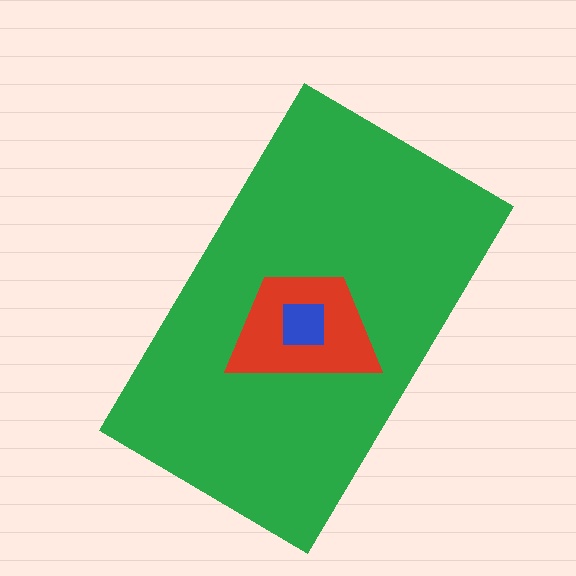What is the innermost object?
The blue square.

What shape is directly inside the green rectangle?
The red trapezoid.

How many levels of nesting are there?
3.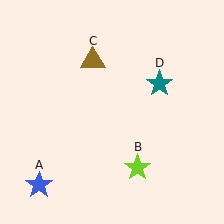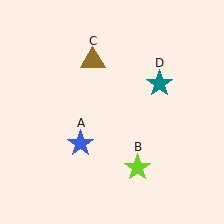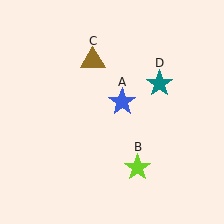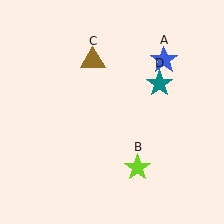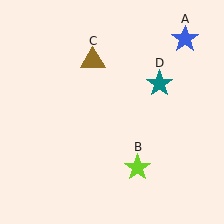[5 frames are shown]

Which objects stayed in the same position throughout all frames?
Lime star (object B) and brown triangle (object C) and teal star (object D) remained stationary.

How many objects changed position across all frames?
1 object changed position: blue star (object A).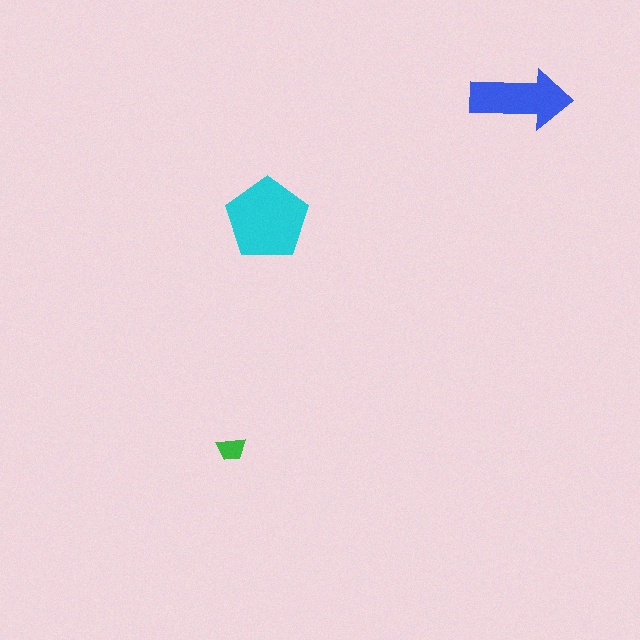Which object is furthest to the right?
The blue arrow is rightmost.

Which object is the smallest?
The green trapezoid.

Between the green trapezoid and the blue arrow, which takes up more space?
The blue arrow.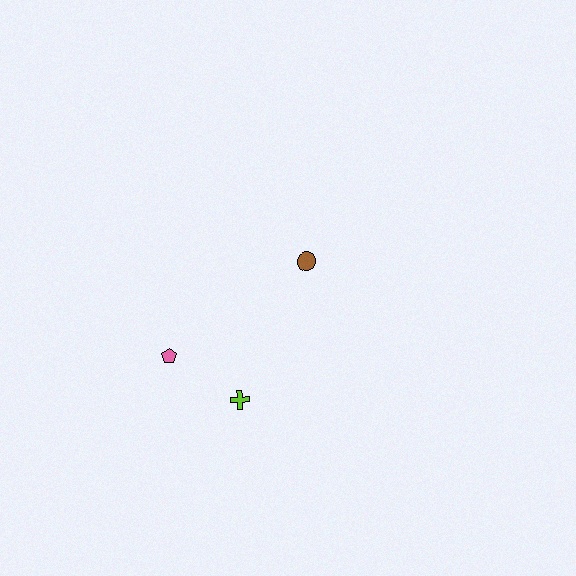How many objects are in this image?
There are 3 objects.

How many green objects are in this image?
There are no green objects.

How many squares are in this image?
There are no squares.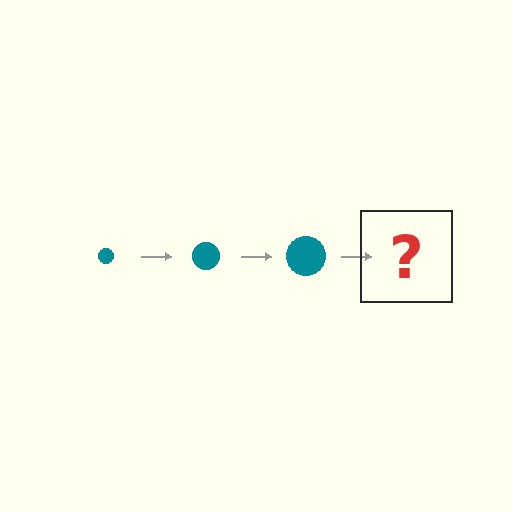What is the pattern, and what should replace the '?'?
The pattern is that the circle gets progressively larger each step. The '?' should be a teal circle, larger than the previous one.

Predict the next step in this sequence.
The next step is a teal circle, larger than the previous one.